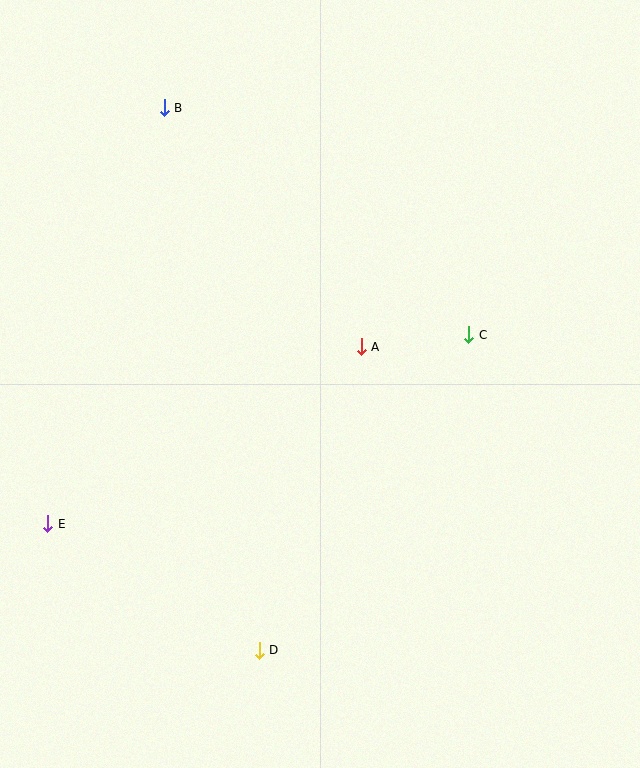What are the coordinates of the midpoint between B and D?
The midpoint between B and D is at (212, 379).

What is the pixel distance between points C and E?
The distance between C and E is 461 pixels.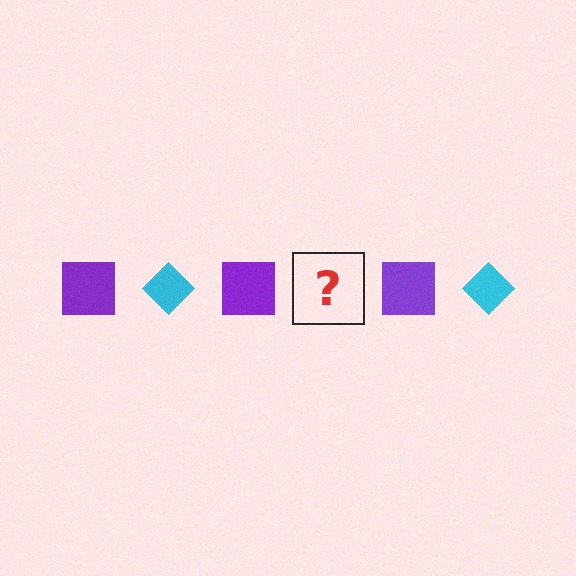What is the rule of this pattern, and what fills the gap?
The rule is that the pattern alternates between purple square and cyan diamond. The gap should be filled with a cyan diamond.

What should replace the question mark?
The question mark should be replaced with a cyan diamond.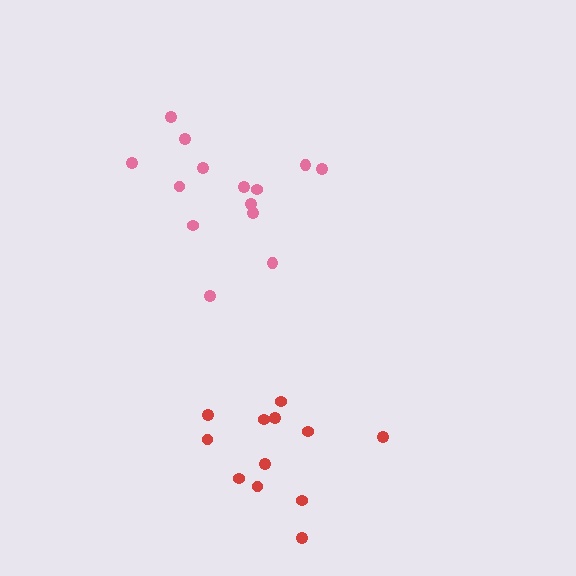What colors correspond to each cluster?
The clusters are colored: pink, red.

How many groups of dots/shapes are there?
There are 2 groups.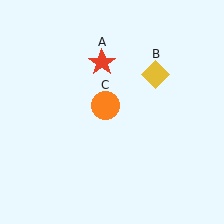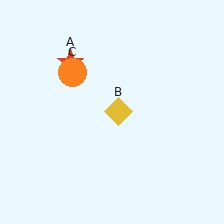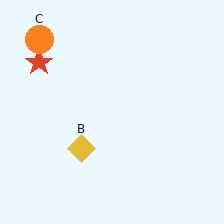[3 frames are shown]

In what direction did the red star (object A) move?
The red star (object A) moved left.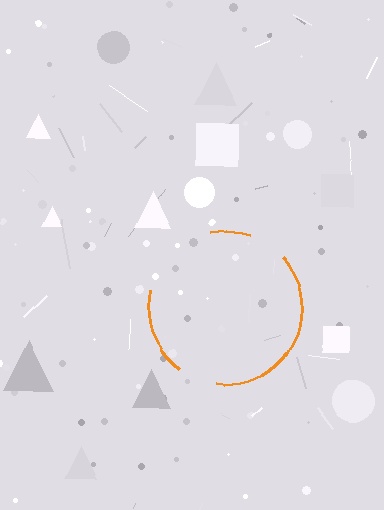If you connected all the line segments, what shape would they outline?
They would outline a circle.